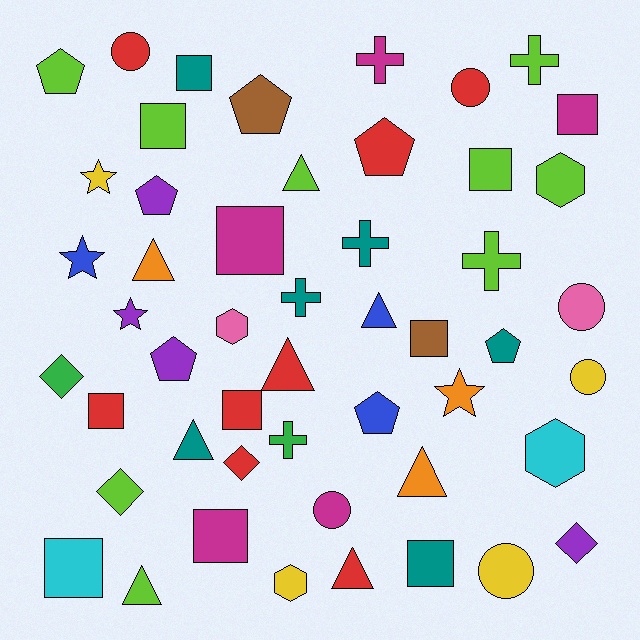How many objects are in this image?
There are 50 objects.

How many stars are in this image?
There are 4 stars.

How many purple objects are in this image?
There are 4 purple objects.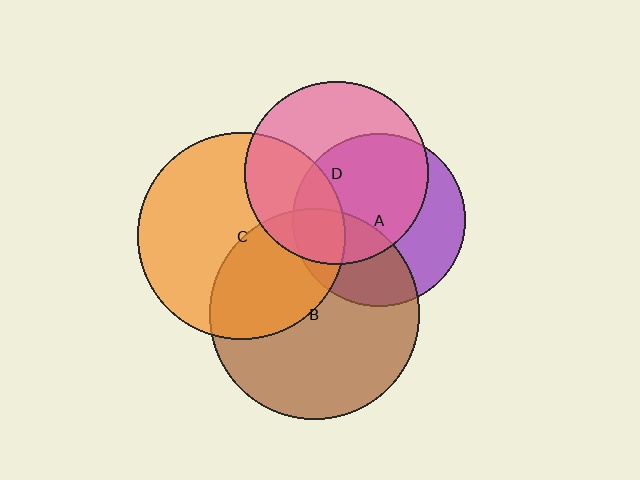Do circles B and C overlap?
Yes.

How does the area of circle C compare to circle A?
Approximately 1.4 times.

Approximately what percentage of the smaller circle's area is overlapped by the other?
Approximately 40%.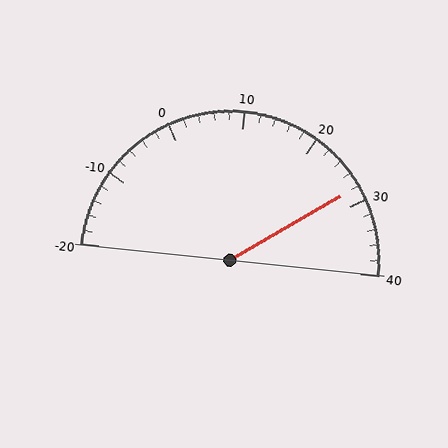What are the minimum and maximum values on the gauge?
The gauge ranges from -20 to 40.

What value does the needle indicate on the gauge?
The needle indicates approximately 28.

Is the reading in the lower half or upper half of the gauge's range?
The reading is in the upper half of the range (-20 to 40).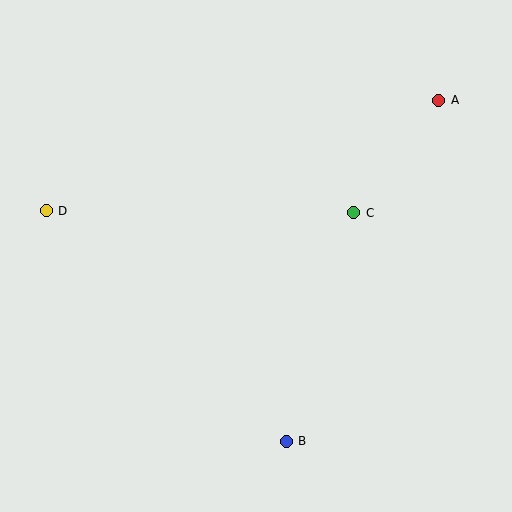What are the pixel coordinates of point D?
Point D is at (46, 211).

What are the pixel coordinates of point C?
Point C is at (354, 213).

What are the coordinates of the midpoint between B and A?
The midpoint between B and A is at (362, 271).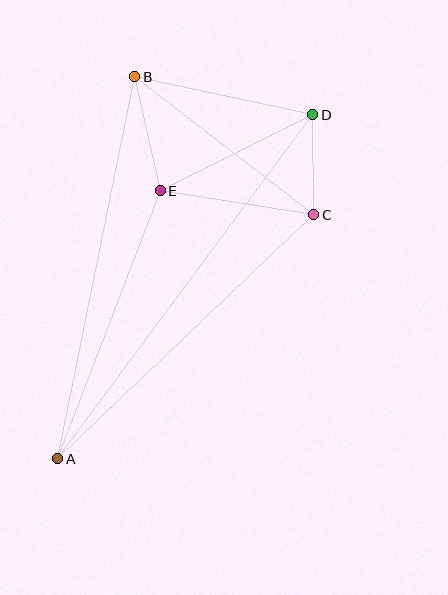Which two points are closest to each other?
Points C and D are closest to each other.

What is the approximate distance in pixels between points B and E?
The distance between B and E is approximately 117 pixels.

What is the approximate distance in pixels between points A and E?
The distance between A and E is approximately 287 pixels.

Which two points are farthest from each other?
Points A and D are farthest from each other.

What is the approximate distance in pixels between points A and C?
The distance between A and C is approximately 354 pixels.